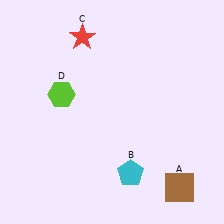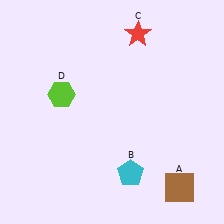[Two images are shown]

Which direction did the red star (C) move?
The red star (C) moved right.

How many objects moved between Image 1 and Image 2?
1 object moved between the two images.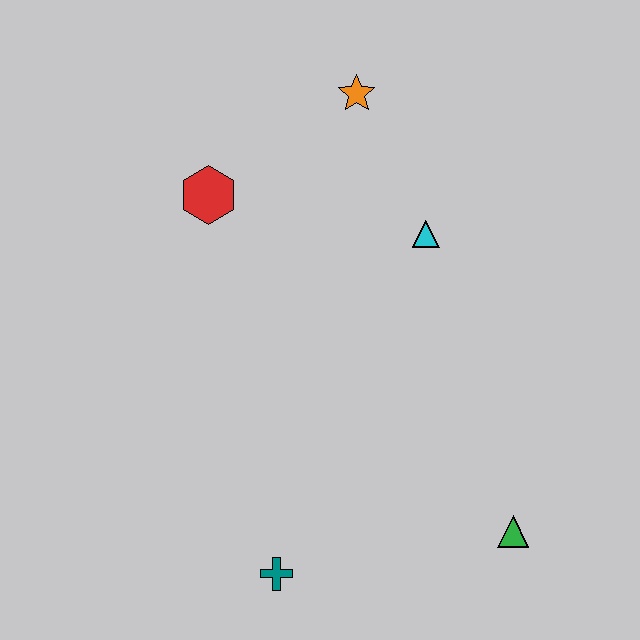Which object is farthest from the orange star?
The teal cross is farthest from the orange star.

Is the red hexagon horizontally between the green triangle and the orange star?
No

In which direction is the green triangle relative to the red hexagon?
The green triangle is below the red hexagon.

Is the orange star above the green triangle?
Yes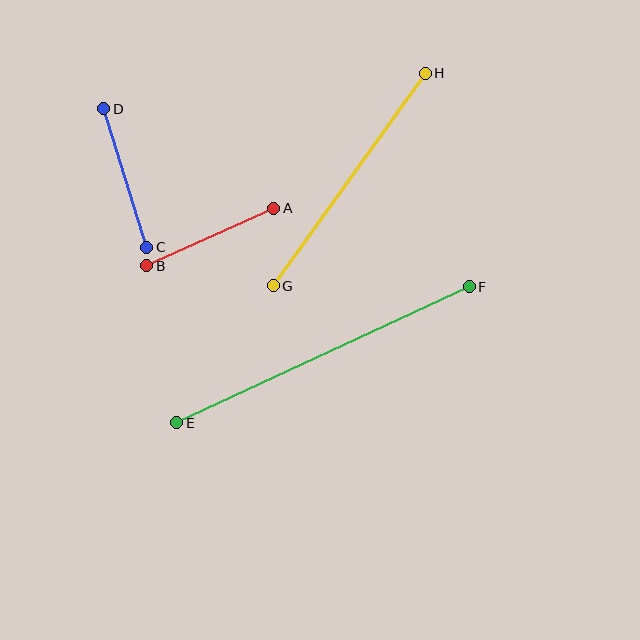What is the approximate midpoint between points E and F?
The midpoint is at approximately (323, 355) pixels.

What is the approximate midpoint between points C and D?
The midpoint is at approximately (125, 178) pixels.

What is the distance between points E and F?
The distance is approximately 322 pixels.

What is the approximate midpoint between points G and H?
The midpoint is at approximately (349, 180) pixels.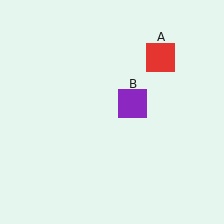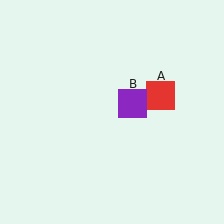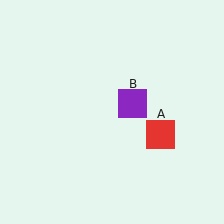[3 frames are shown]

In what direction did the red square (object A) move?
The red square (object A) moved down.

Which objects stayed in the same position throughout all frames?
Purple square (object B) remained stationary.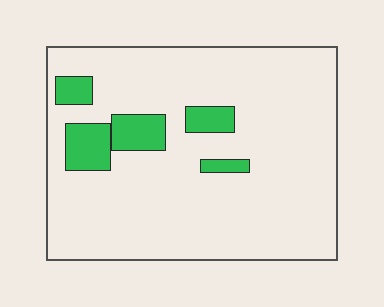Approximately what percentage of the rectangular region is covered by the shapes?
Approximately 10%.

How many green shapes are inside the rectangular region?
5.